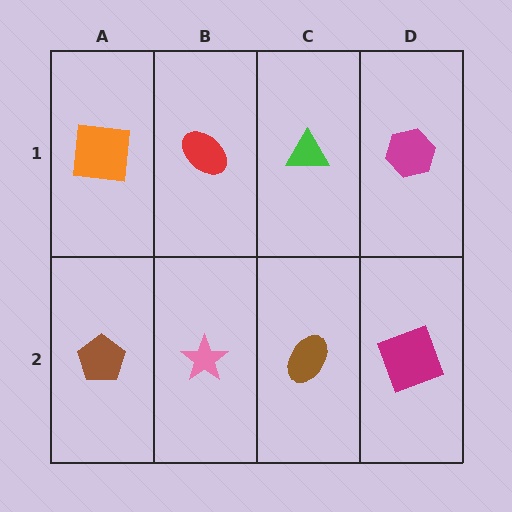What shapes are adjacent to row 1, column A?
A brown pentagon (row 2, column A), a red ellipse (row 1, column B).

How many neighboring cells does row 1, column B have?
3.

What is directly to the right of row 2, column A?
A pink star.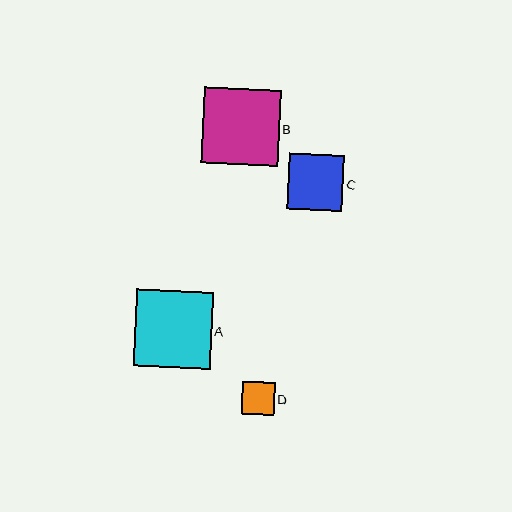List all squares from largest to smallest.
From largest to smallest: A, B, C, D.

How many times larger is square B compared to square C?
Square B is approximately 1.4 times the size of square C.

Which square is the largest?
Square A is the largest with a size of approximately 77 pixels.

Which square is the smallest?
Square D is the smallest with a size of approximately 33 pixels.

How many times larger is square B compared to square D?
Square B is approximately 2.3 times the size of square D.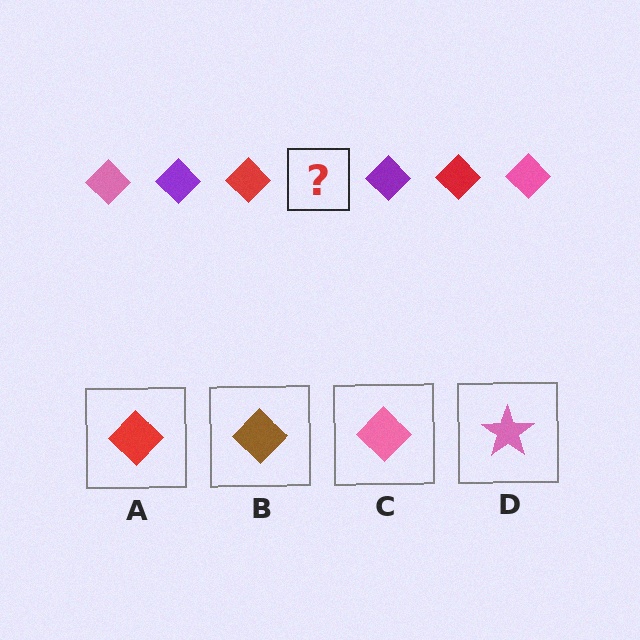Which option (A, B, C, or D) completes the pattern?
C.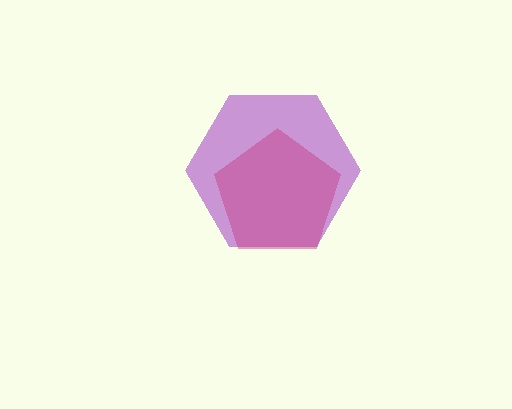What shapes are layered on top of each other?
The layered shapes are: a purple hexagon, a magenta pentagon.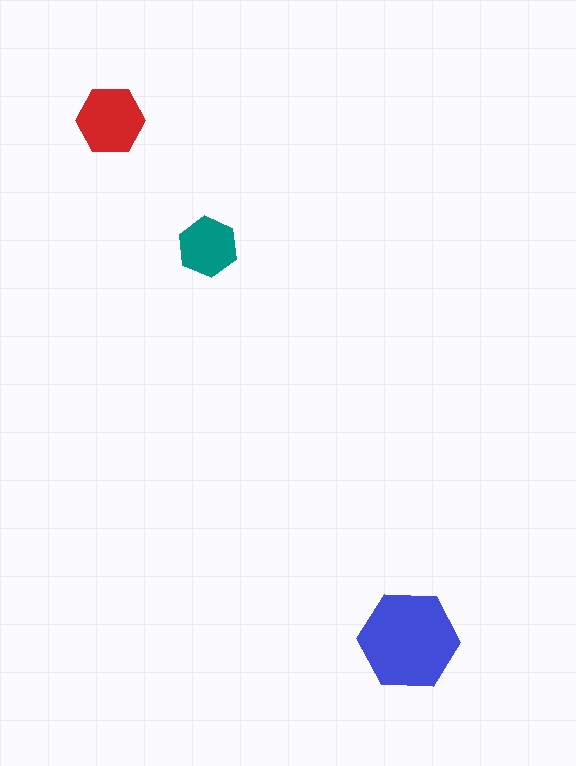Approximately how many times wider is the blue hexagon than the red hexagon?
About 1.5 times wider.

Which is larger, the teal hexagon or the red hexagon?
The red one.